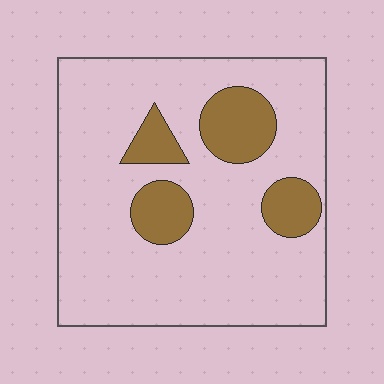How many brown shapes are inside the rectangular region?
4.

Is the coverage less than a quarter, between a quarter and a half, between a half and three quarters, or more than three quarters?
Less than a quarter.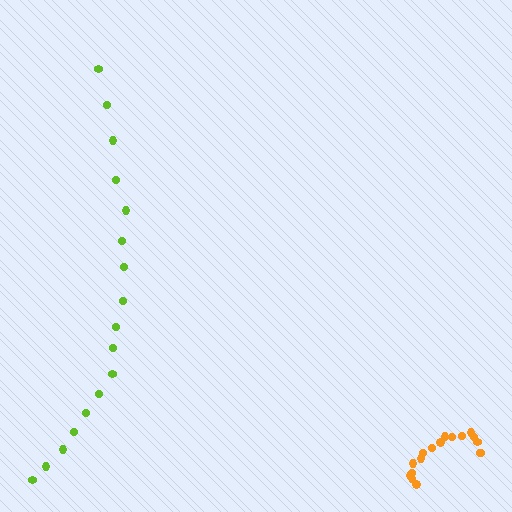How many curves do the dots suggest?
There are 2 distinct paths.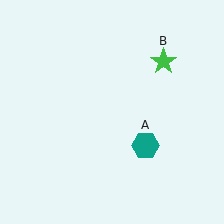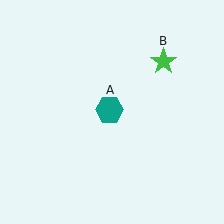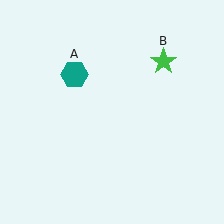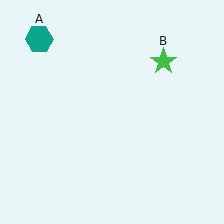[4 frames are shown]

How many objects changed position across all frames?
1 object changed position: teal hexagon (object A).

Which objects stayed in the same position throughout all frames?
Green star (object B) remained stationary.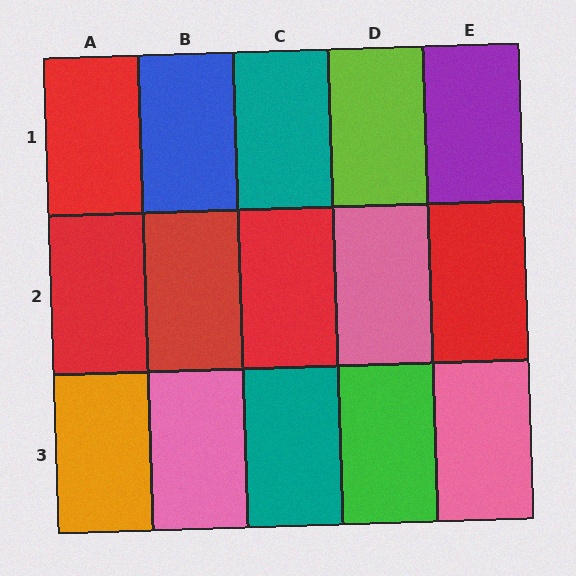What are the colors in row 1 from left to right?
Red, blue, teal, lime, purple.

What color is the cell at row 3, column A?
Orange.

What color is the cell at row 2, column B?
Red.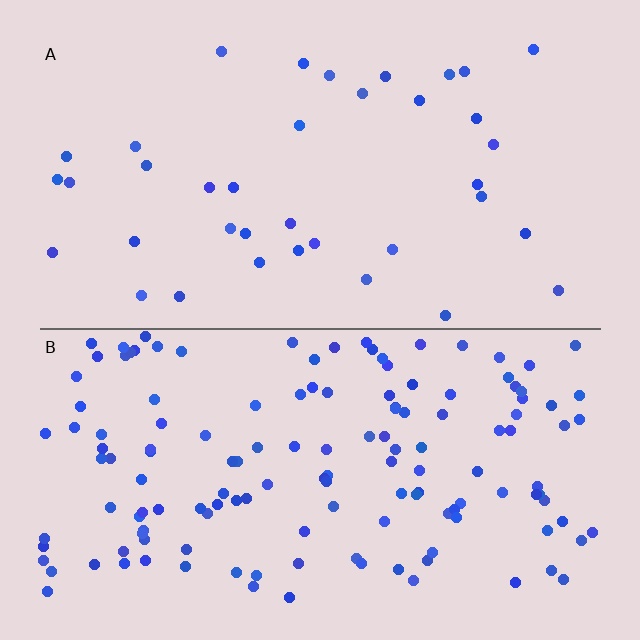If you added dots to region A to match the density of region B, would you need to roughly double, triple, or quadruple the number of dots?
Approximately quadruple.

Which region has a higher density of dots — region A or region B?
B (the bottom).